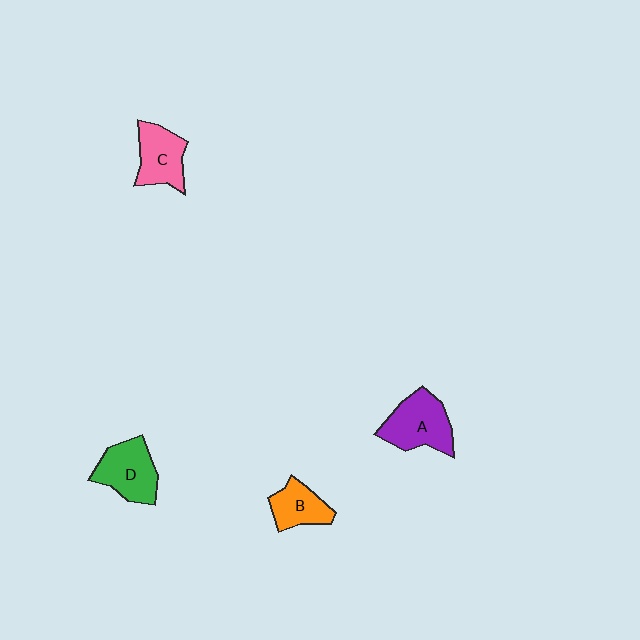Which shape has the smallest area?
Shape B (orange).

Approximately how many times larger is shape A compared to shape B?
Approximately 1.5 times.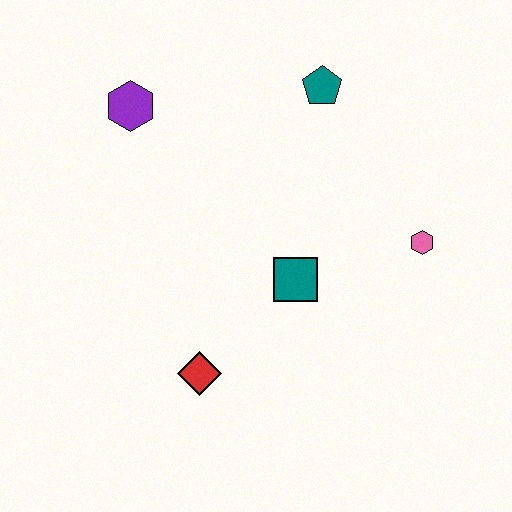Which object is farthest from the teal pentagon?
The red diamond is farthest from the teal pentagon.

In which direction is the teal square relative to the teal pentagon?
The teal square is below the teal pentagon.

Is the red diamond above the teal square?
No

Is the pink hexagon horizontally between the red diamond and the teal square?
No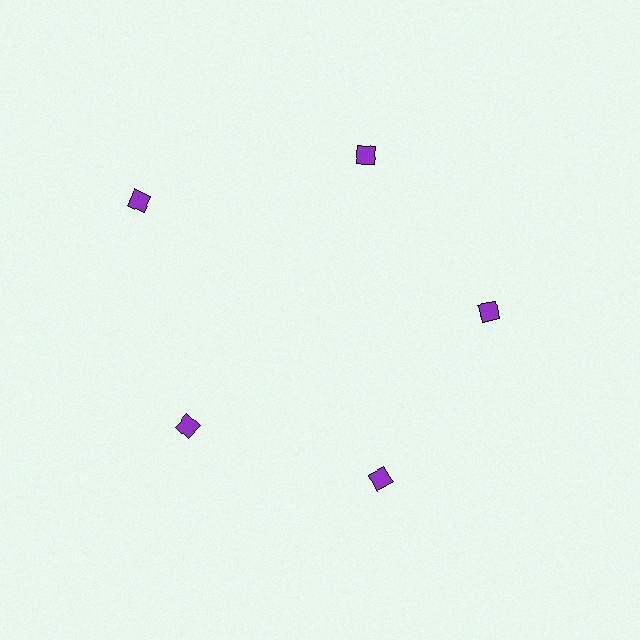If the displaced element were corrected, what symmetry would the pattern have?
It would have 5-fold rotational symmetry — the pattern would map onto itself every 72 degrees.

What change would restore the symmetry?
The symmetry would be restored by moving it inward, back onto the ring so that all 5 diamonds sit at equal angles and equal distance from the center.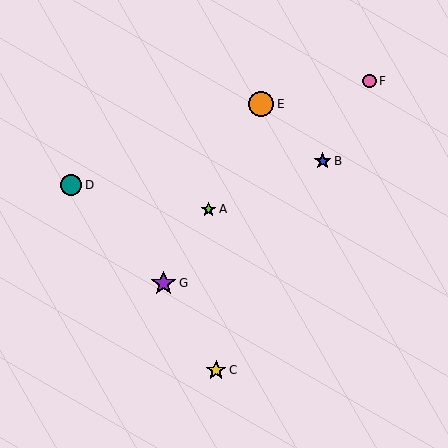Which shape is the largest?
The orange circle (labeled E) is the largest.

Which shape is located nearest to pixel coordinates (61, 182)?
The teal circle (labeled D) at (71, 185) is nearest to that location.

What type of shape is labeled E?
Shape E is an orange circle.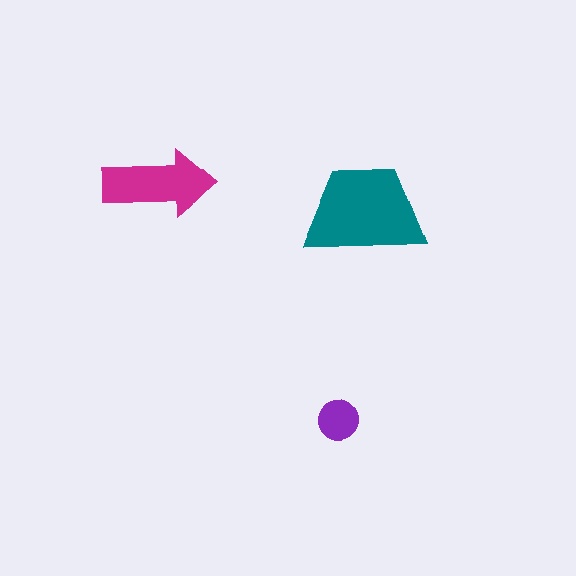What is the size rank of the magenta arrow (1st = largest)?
2nd.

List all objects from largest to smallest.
The teal trapezoid, the magenta arrow, the purple circle.